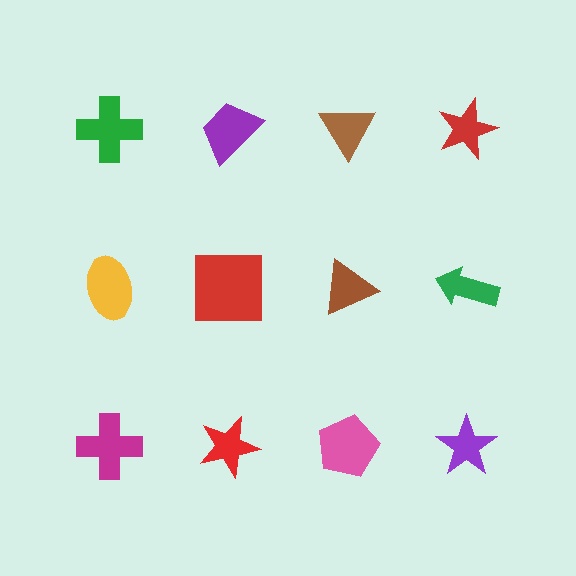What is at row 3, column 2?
A red star.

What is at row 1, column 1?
A green cross.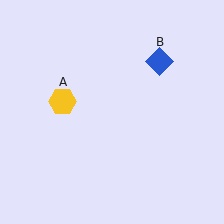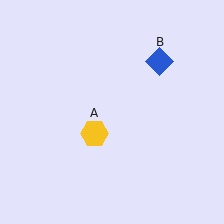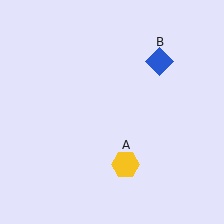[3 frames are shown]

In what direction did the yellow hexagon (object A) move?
The yellow hexagon (object A) moved down and to the right.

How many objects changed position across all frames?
1 object changed position: yellow hexagon (object A).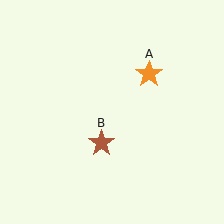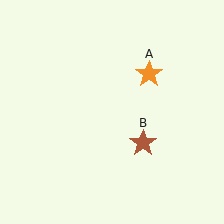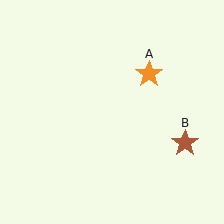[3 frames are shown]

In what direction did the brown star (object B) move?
The brown star (object B) moved right.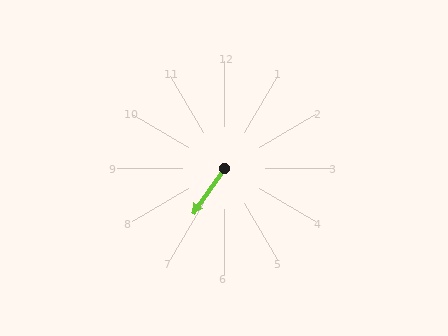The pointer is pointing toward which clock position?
Roughly 7 o'clock.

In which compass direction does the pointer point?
Southwest.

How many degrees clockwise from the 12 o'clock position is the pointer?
Approximately 214 degrees.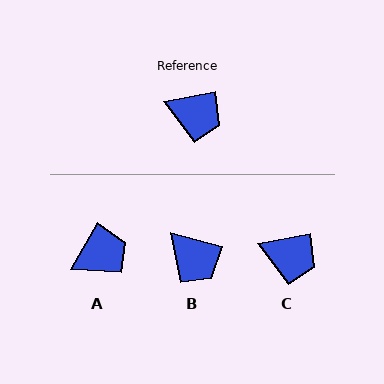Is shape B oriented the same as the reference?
No, it is off by about 25 degrees.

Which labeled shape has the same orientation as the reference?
C.